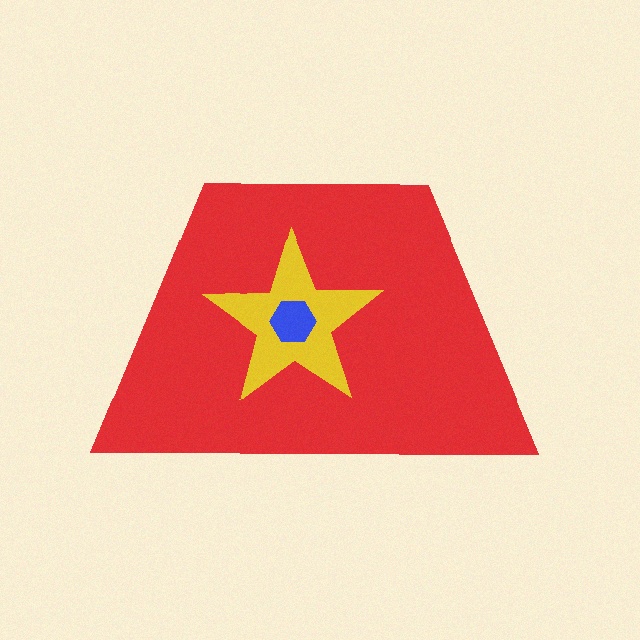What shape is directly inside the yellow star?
The blue hexagon.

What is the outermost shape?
The red trapezoid.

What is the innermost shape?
The blue hexagon.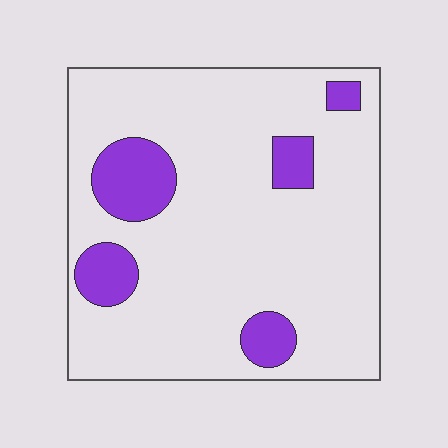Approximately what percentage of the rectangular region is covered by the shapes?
Approximately 15%.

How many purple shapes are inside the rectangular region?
5.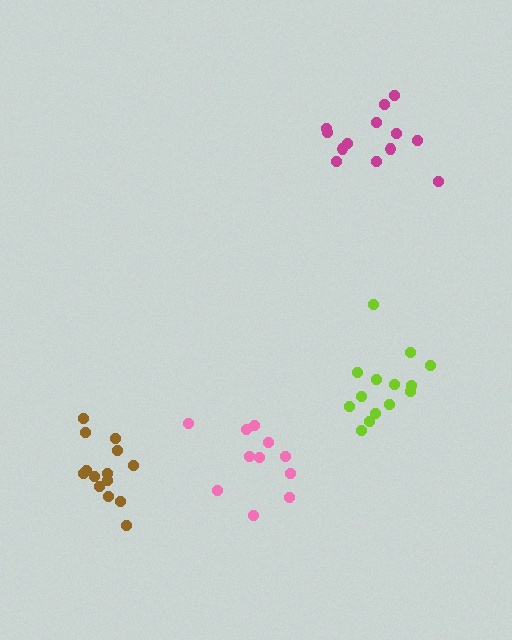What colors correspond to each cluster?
The clusters are colored: pink, magenta, lime, brown.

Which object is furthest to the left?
The brown cluster is leftmost.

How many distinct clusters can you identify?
There are 4 distinct clusters.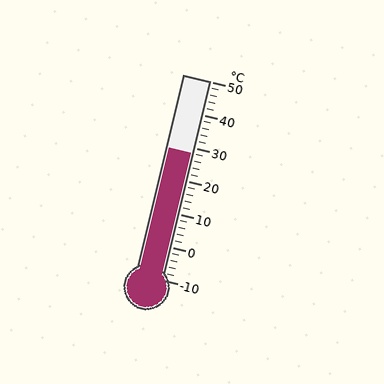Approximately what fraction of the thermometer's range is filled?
The thermometer is filled to approximately 65% of its range.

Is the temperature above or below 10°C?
The temperature is above 10°C.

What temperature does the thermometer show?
The thermometer shows approximately 28°C.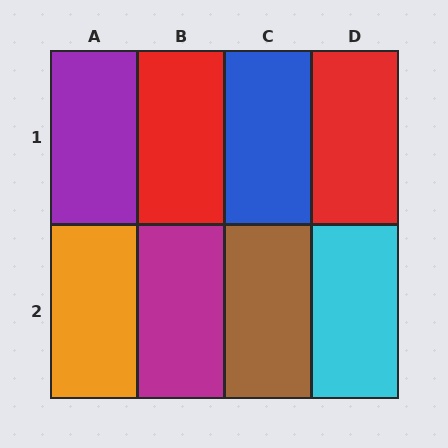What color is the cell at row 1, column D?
Red.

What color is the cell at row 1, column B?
Red.